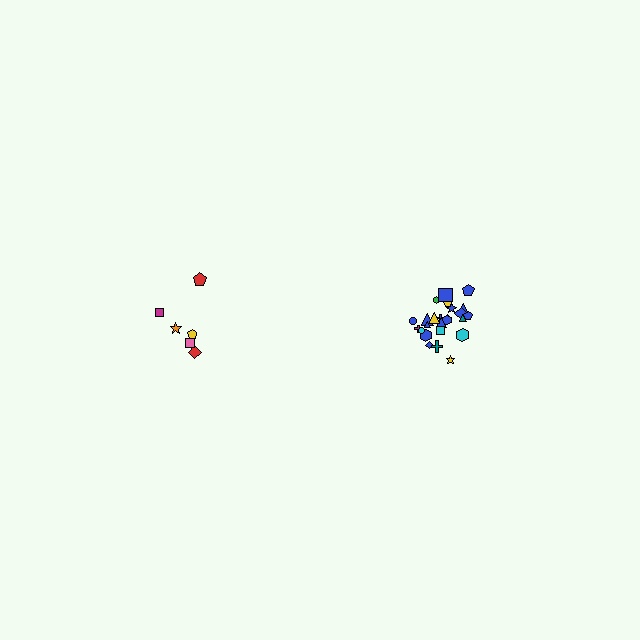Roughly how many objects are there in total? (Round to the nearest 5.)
Roughly 30 objects in total.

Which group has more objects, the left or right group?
The right group.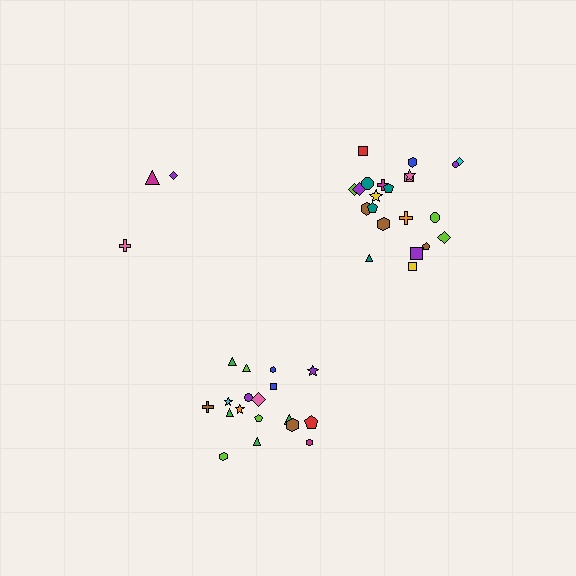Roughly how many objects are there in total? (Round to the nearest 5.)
Roughly 45 objects in total.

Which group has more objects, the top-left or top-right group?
The top-right group.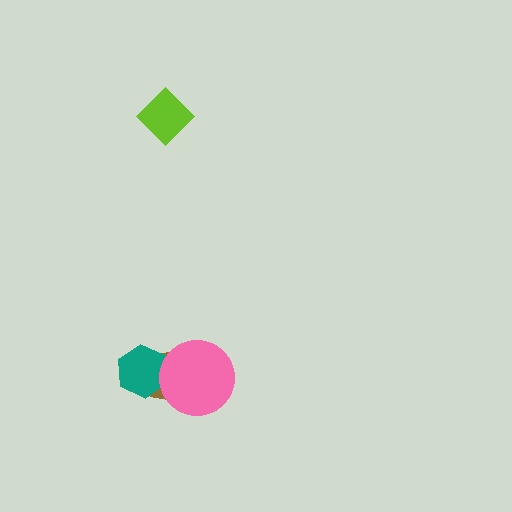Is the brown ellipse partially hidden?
Yes, it is partially covered by another shape.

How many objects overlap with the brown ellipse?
2 objects overlap with the brown ellipse.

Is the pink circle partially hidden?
No, no other shape covers it.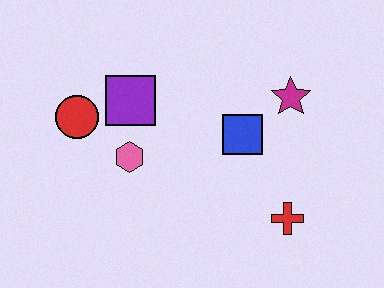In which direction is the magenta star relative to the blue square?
The magenta star is to the right of the blue square.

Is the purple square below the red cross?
No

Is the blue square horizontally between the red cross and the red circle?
Yes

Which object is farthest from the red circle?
The red cross is farthest from the red circle.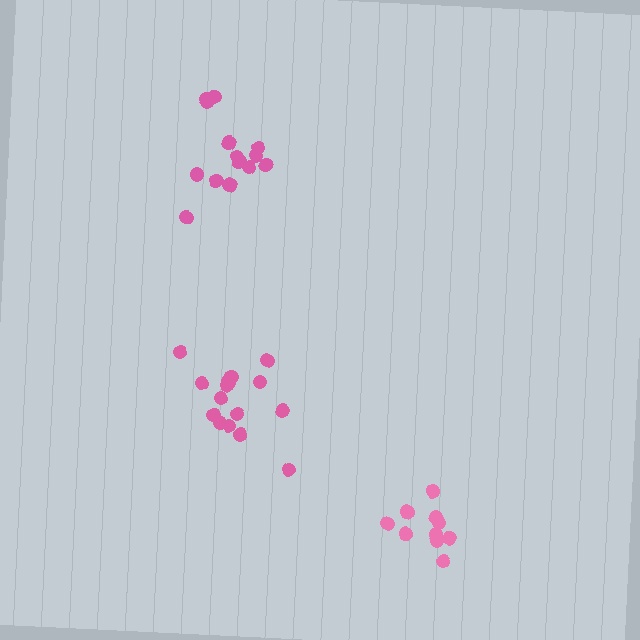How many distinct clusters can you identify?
There are 3 distinct clusters.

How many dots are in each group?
Group 1: 14 dots, Group 2: 10 dots, Group 3: 15 dots (39 total).